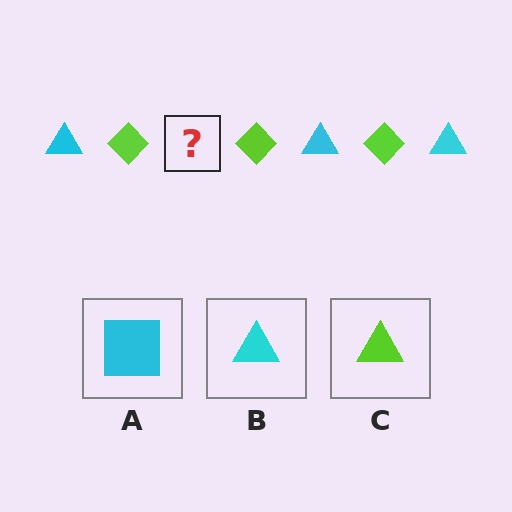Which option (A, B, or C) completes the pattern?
B.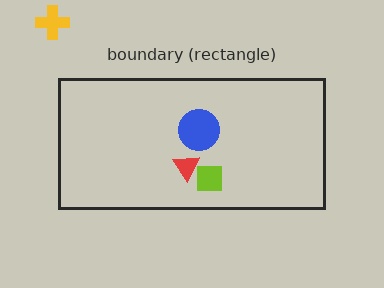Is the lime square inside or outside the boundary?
Inside.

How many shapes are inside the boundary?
3 inside, 1 outside.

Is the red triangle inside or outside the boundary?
Inside.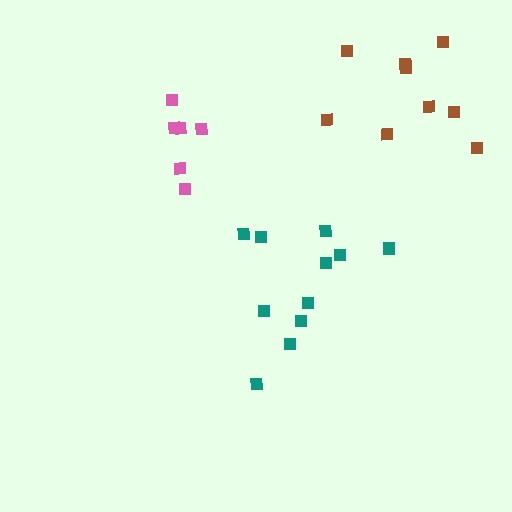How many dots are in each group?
Group 1: 10 dots, Group 2: 6 dots, Group 3: 11 dots (27 total).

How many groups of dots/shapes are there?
There are 3 groups.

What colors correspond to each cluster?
The clusters are colored: brown, pink, teal.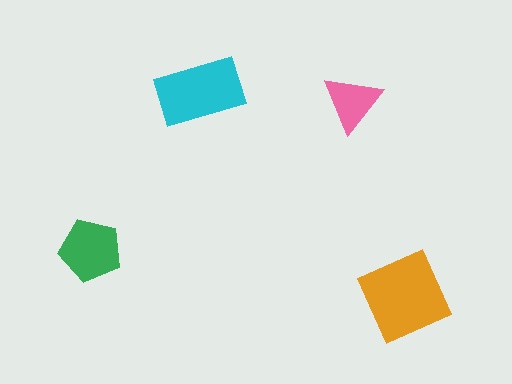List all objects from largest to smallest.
The orange diamond, the cyan rectangle, the green pentagon, the pink triangle.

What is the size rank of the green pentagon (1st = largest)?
3rd.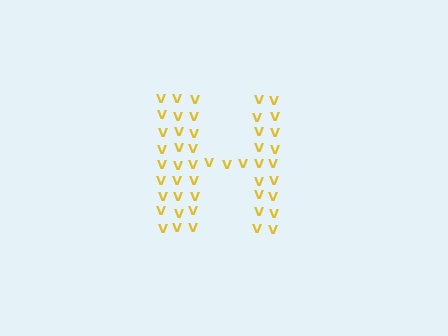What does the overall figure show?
The overall figure shows the letter H.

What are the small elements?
The small elements are letter V's.